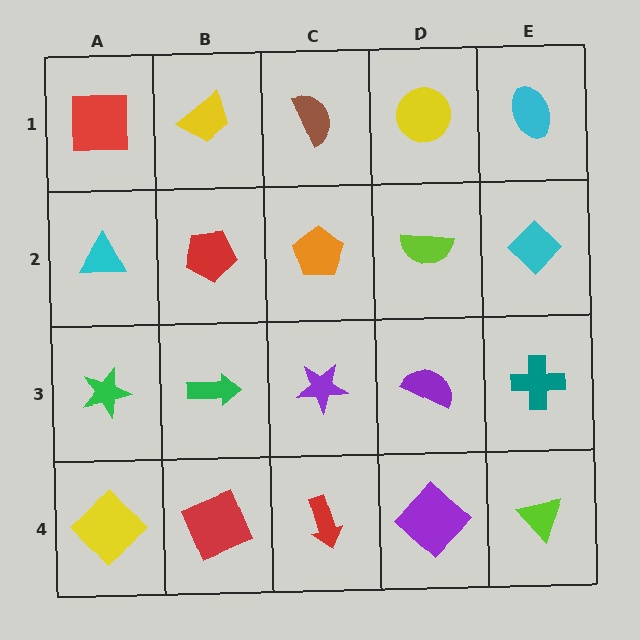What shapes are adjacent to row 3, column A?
A cyan triangle (row 2, column A), a yellow diamond (row 4, column A), a green arrow (row 3, column B).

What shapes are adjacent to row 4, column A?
A green star (row 3, column A), a red square (row 4, column B).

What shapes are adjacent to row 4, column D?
A purple semicircle (row 3, column D), a red arrow (row 4, column C), a lime triangle (row 4, column E).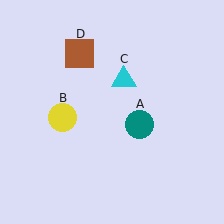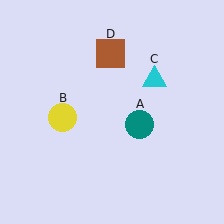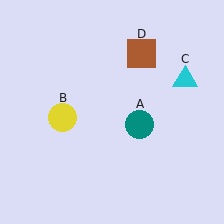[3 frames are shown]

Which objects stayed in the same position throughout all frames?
Teal circle (object A) and yellow circle (object B) remained stationary.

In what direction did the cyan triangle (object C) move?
The cyan triangle (object C) moved right.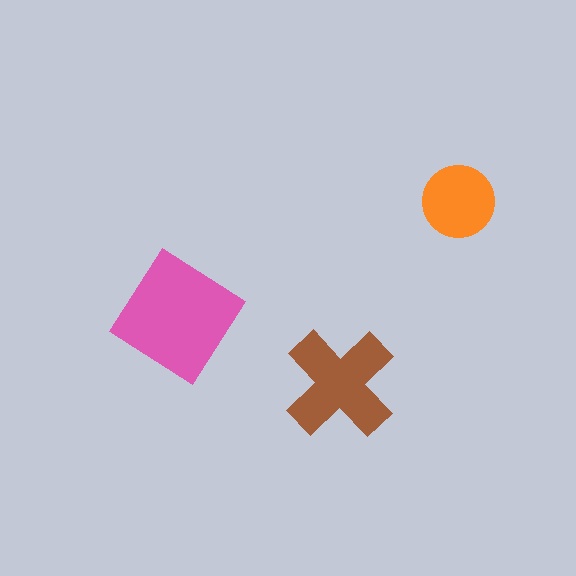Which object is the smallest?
The orange circle.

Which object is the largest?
The pink diamond.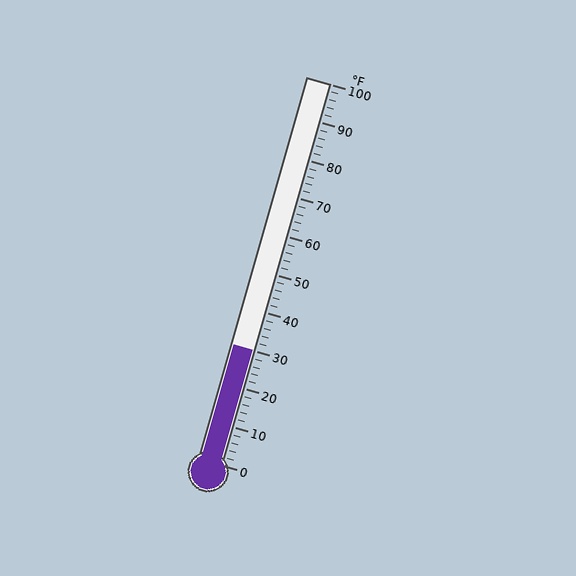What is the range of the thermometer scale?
The thermometer scale ranges from 0°F to 100°F.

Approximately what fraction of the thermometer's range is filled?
The thermometer is filled to approximately 30% of its range.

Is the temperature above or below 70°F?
The temperature is below 70°F.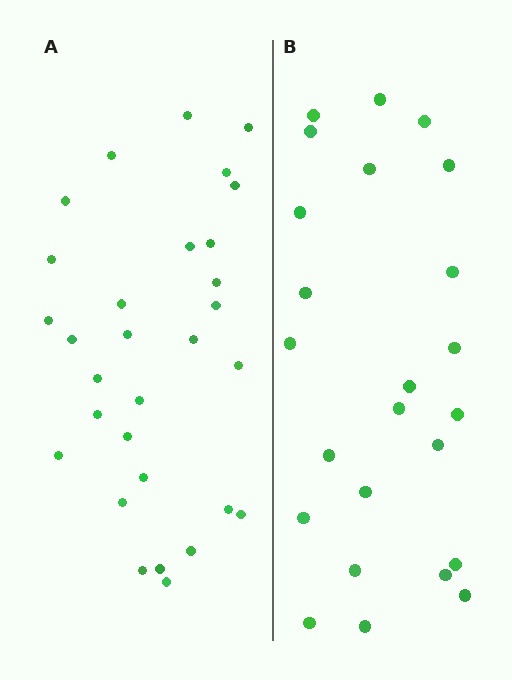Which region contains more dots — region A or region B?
Region A (the left region) has more dots.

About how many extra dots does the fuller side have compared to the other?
Region A has about 6 more dots than region B.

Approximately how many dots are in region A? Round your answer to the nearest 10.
About 30 dots.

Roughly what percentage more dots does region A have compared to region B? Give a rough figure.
About 25% more.